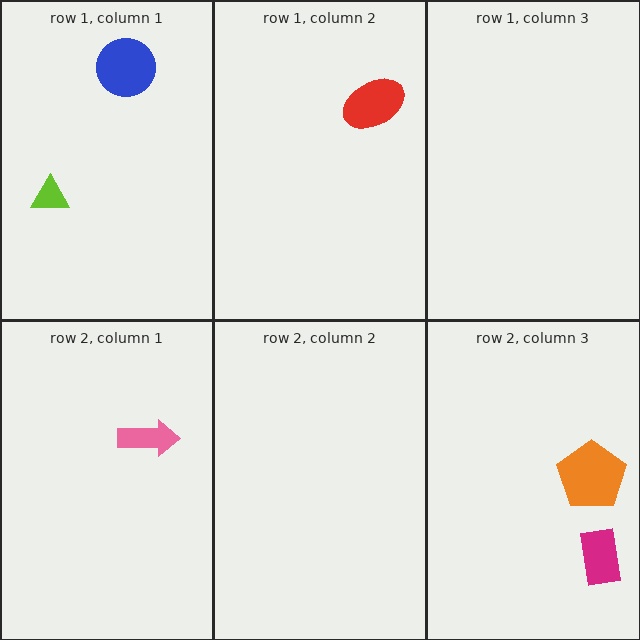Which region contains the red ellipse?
The row 1, column 2 region.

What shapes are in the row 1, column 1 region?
The blue circle, the lime triangle.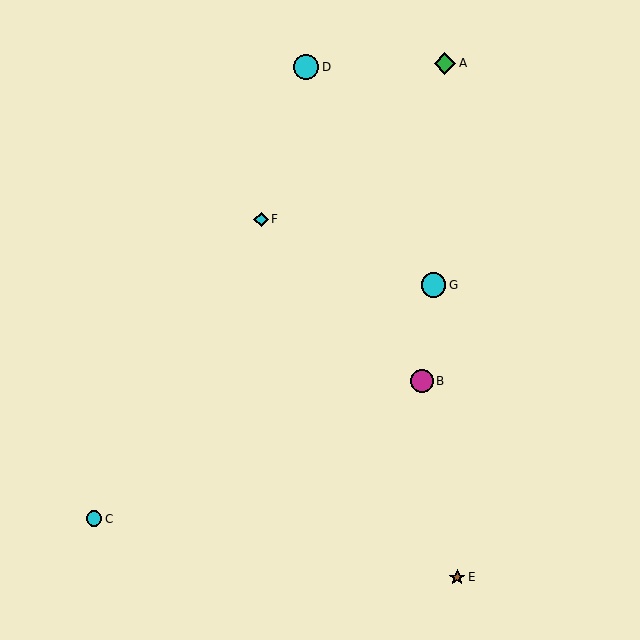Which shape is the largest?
The cyan circle (labeled D) is the largest.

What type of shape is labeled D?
Shape D is a cyan circle.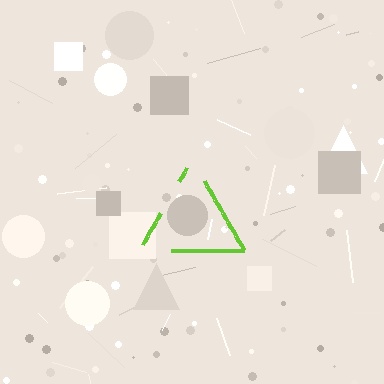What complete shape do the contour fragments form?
The contour fragments form a triangle.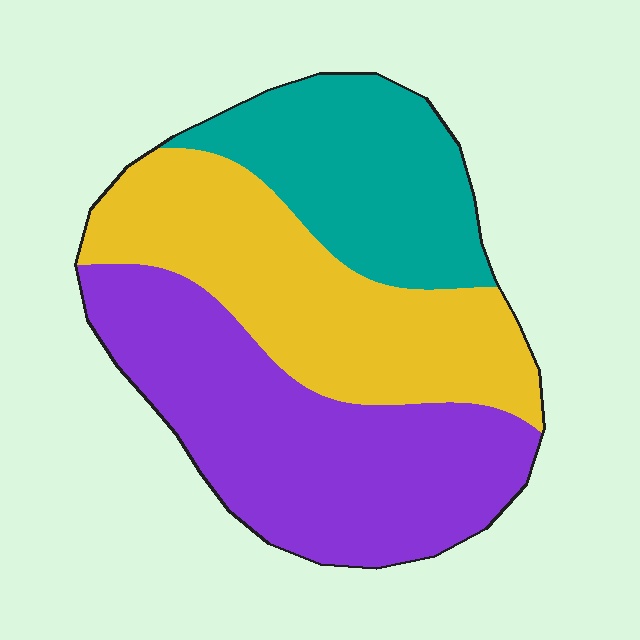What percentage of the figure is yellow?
Yellow covers around 35% of the figure.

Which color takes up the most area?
Purple, at roughly 40%.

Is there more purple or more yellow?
Purple.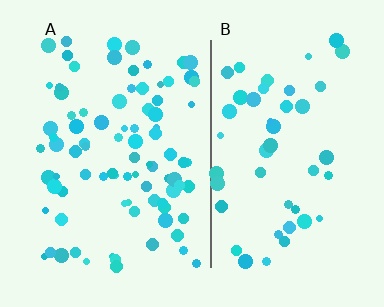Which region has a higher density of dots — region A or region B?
A (the left).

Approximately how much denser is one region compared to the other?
Approximately 1.9× — region A over region B.